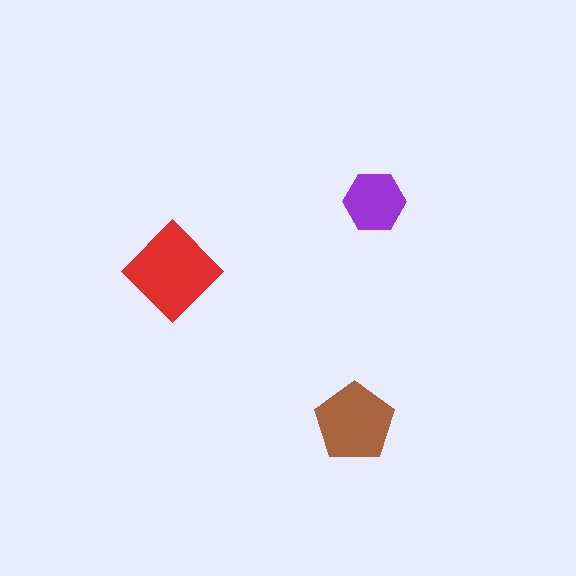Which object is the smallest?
The purple hexagon.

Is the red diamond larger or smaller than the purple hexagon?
Larger.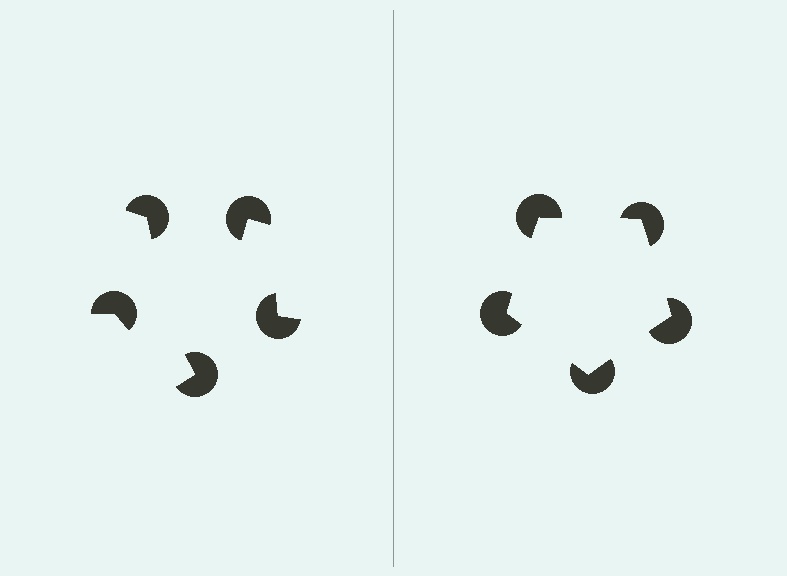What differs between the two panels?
The pac-man discs are positioned identically on both sides; only the wedge orientations differ. On the right they align to a pentagon; on the left they are misaligned.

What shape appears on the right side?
An illusory pentagon.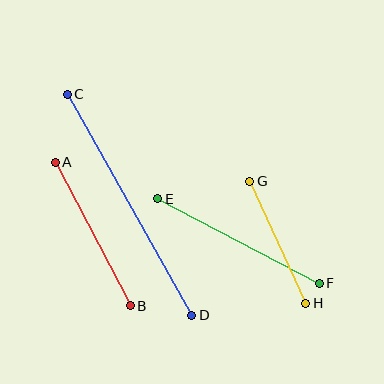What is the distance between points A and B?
The distance is approximately 162 pixels.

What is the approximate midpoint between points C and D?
The midpoint is at approximately (129, 205) pixels.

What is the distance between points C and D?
The distance is approximately 254 pixels.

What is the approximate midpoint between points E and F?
The midpoint is at approximately (238, 241) pixels.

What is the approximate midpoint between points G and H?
The midpoint is at approximately (278, 242) pixels.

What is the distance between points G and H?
The distance is approximately 135 pixels.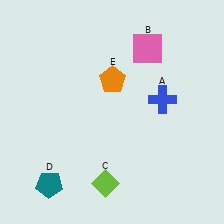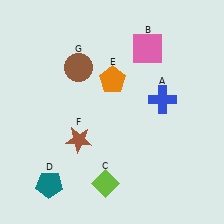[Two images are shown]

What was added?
A brown star (F), a brown circle (G) were added in Image 2.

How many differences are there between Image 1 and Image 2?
There are 2 differences between the two images.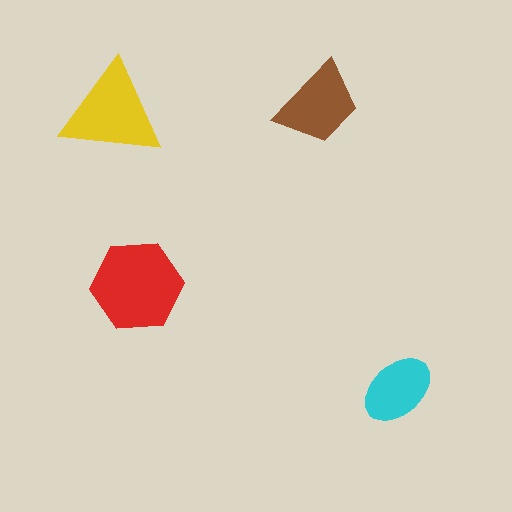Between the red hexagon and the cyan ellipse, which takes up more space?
The red hexagon.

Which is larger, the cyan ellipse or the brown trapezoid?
The brown trapezoid.